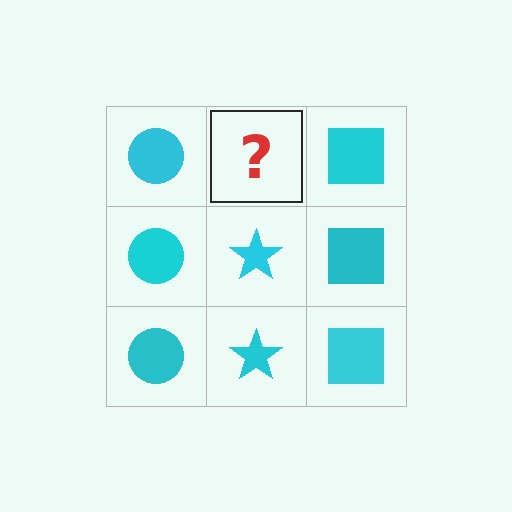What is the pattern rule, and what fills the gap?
The rule is that each column has a consistent shape. The gap should be filled with a cyan star.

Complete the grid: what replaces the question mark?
The question mark should be replaced with a cyan star.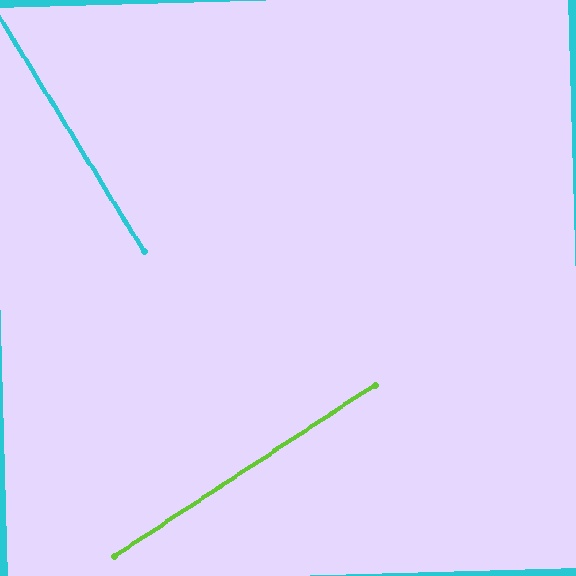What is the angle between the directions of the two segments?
Approximately 88 degrees.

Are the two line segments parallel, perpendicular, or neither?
Perpendicular — they meet at approximately 88°.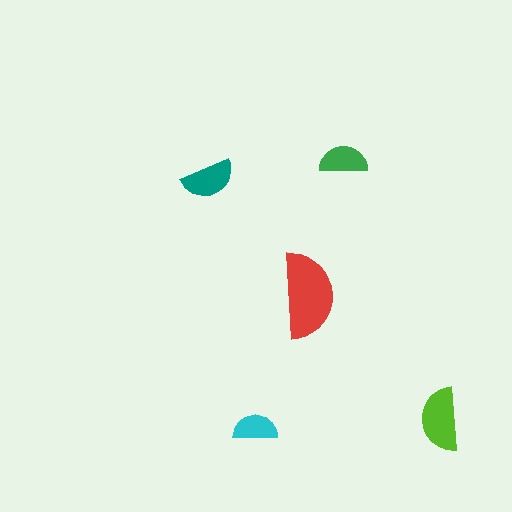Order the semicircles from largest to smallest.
the red one, the lime one, the teal one, the green one, the cyan one.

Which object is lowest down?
The cyan semicircle is bottommost.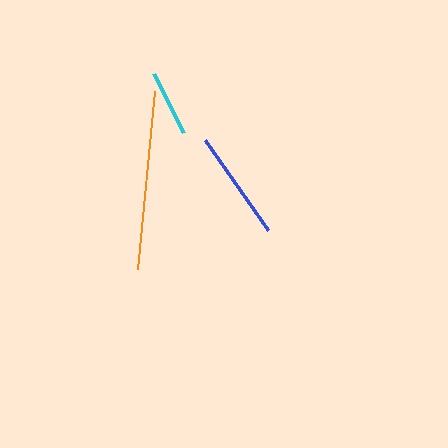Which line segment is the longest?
The orange line is the longest at approximately 178 pixels.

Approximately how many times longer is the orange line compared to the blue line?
The orange line is approximately 1.6 times the length of the blue line.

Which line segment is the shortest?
The cyan line is the shortest at approximately 66 pixels.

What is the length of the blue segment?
The blue segment is approximately 110 pixels long.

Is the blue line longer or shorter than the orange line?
The orange line is longer than the blue line.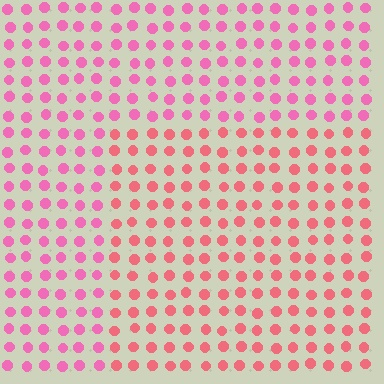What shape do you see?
I see a rectangle.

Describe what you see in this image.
The image is filled with small pink elements in a uniform arrangement. A rectangle-shaped region is visible where the elements are tinted to a slightly different hue, forming a subtle color boundary.